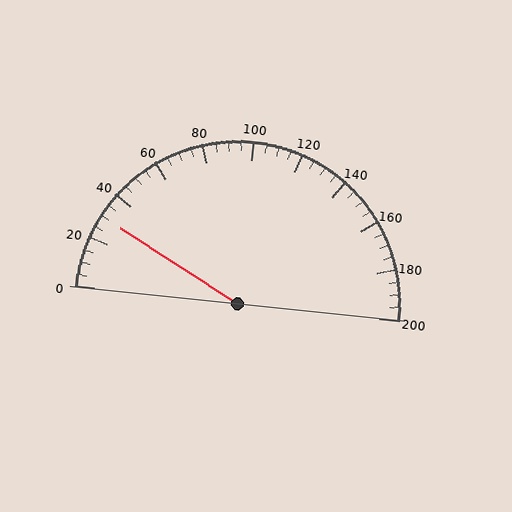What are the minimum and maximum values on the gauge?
The gauge ranges from 0 to 200.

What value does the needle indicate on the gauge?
The needle indicates approximately 30.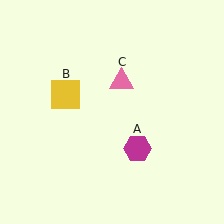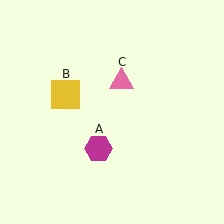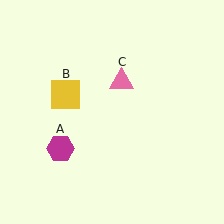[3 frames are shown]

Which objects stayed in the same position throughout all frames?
Yellow square (object B) and pink triangle (object C) remained stationary.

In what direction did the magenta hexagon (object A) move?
The magenta hexagon (object A) moved left.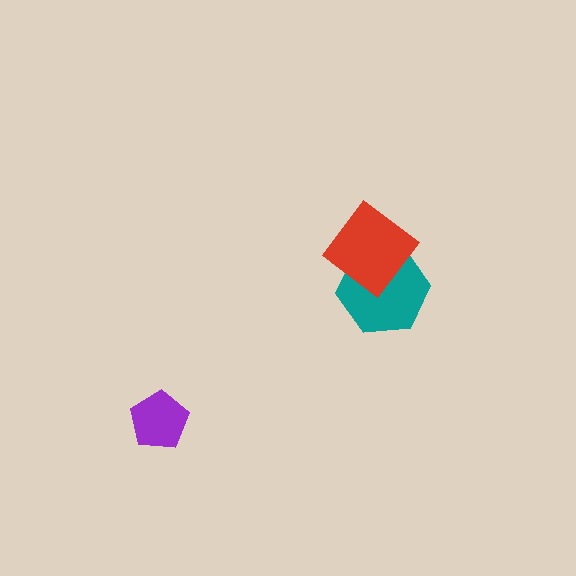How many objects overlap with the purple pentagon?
0 objects overlap with the purple pentagon.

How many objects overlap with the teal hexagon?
1 object overlaps with the teal hexagon.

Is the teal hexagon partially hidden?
Yes, it is partially covered by another shape.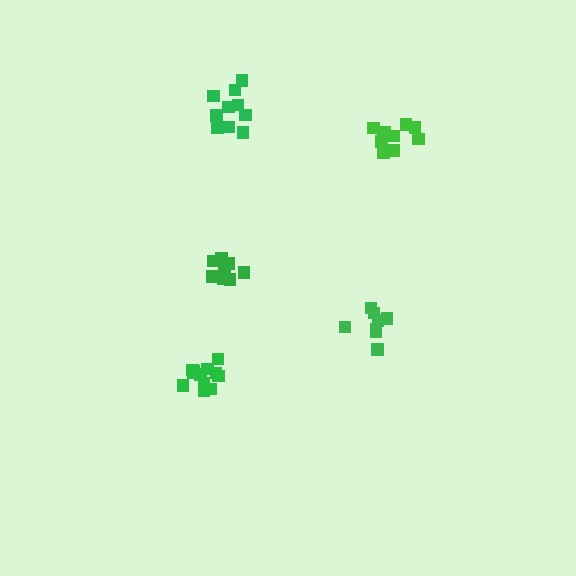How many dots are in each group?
Group 1: 10 dots, Group 2: 8 dots, Group 3: 12 dots, Group 4: 8 dots, Group 5: 10 dots (48 total).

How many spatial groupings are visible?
There are 5 spatial groupings.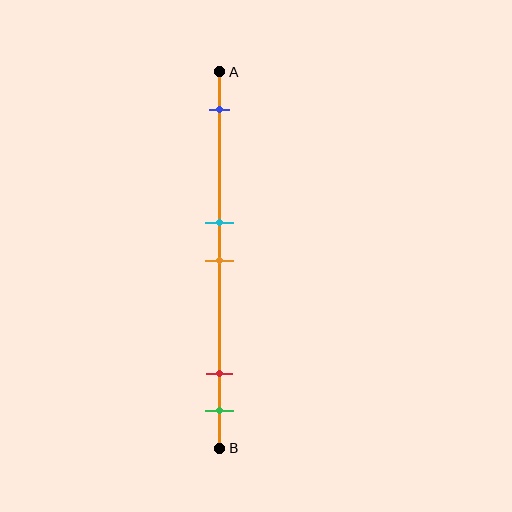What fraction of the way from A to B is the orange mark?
The orange mark is approximately 50% (0.5) of the way from A to B.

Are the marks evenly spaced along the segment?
No, the marks are not evenly spaced.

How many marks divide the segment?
There are 5 marks dividing the segment.